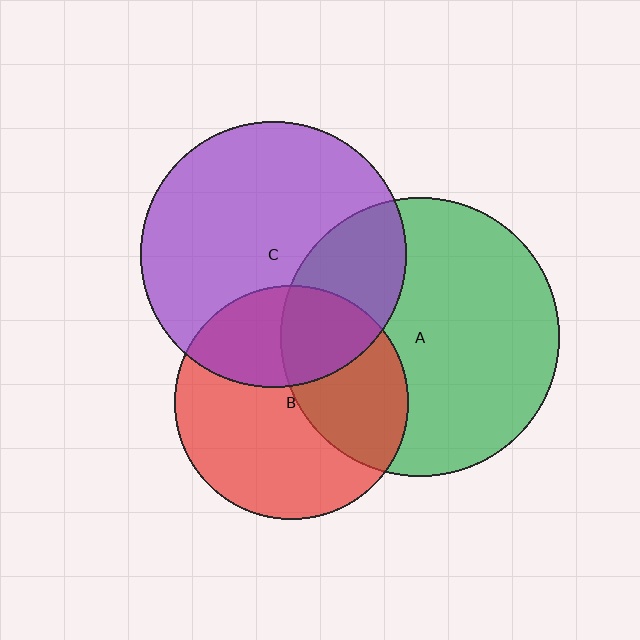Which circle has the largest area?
Circle A (green).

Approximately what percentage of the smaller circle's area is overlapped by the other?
Approximately 30%.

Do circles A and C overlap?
Yes.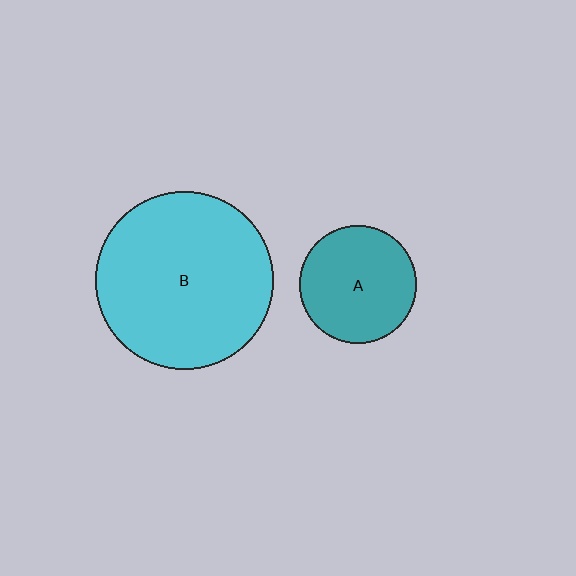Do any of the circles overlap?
No, none of the circles overlap.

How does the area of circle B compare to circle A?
Approximately 2.3 times.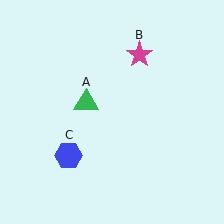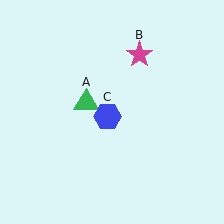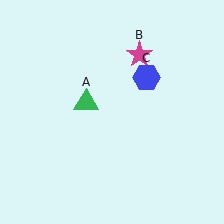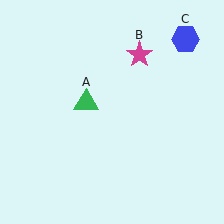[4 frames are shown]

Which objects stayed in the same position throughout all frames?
Green triangle (object A) and magenta star (object B) remained stationary.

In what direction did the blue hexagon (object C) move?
The blue hexagon (object C) moved up and to the right.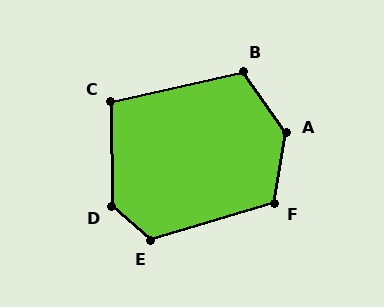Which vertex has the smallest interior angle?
C, at approximately 102 degrees.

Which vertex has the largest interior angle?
A, at approximately 135 degrees.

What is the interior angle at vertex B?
Approximately 112 degrees (obtuse).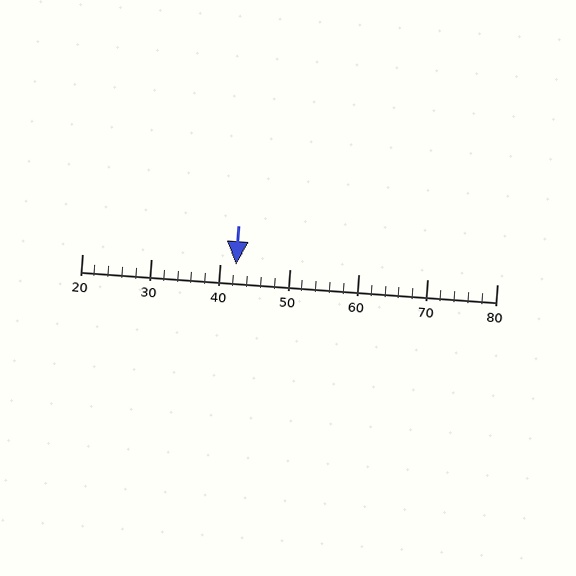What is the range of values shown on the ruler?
The ruler shows values from 20 to 80.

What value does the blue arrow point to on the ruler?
The blue arrow points to approximately 42.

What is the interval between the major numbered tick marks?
The major tick marks are spaced 10 units apart.